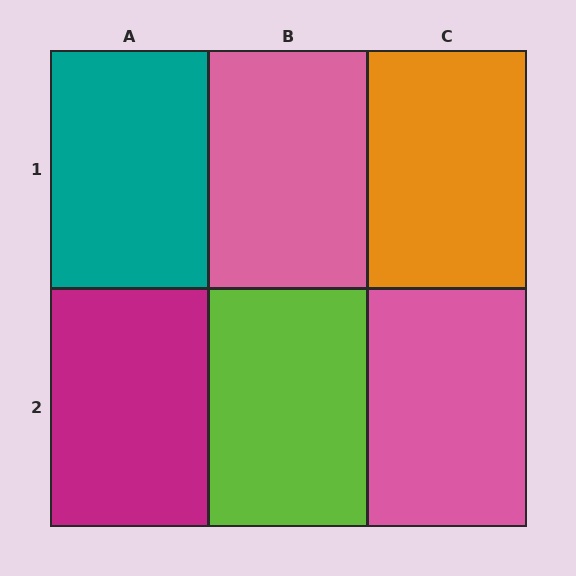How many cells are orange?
1 cell is orange.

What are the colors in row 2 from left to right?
Magenta, lime, pink.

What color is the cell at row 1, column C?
Orange.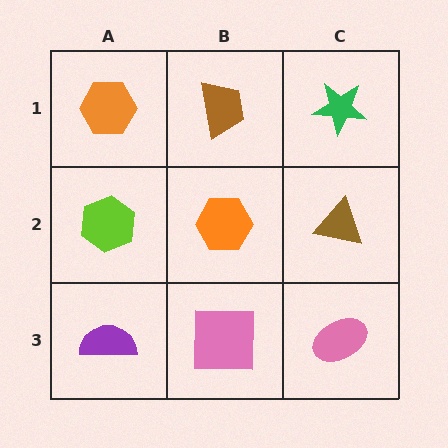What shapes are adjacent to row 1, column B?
An orange hexagon (row 2, column B), an orange hexagon (row 1, column A), a green star (row 1, column C).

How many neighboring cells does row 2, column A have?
3.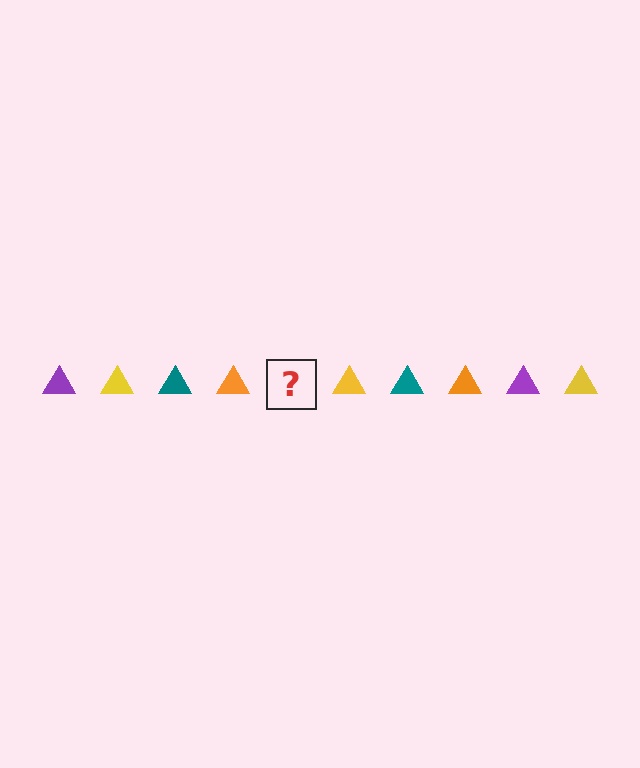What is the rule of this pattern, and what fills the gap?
The rule is that the pattern cycles through purple, yellow, teal, orange triangles. The gap should be filled with a purple triangle.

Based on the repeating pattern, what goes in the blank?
The blank should be a purple triangle.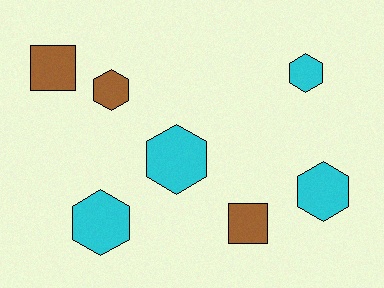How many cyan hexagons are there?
There are 4 cyan hexagons.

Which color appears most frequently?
Cyan, with 4 objects.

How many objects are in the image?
There are 7 objects.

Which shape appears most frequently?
Hexagon, with 5 objects.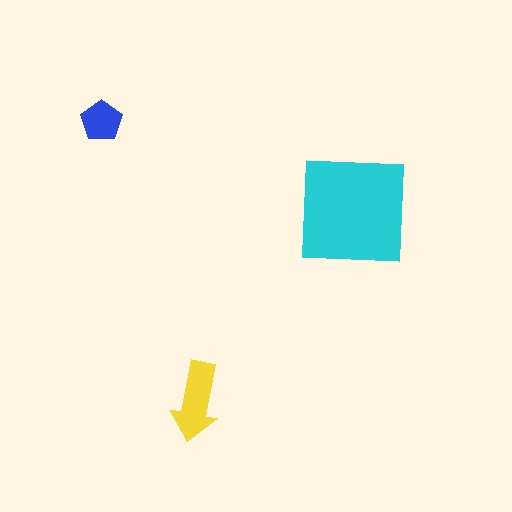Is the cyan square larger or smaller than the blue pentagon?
Larger.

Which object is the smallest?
The blue pentagon.